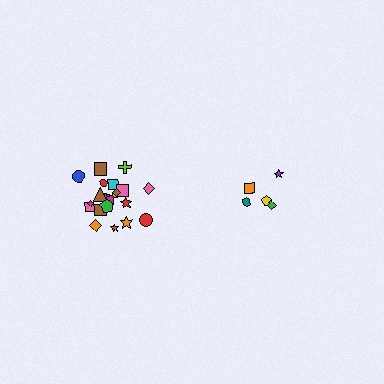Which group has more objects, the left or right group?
The left group.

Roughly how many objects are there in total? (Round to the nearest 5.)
Roughly 25 objects in total.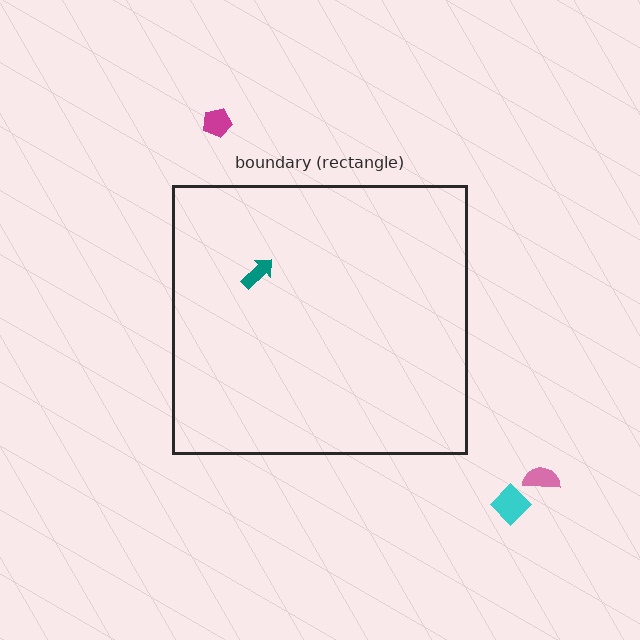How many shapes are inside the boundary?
1 inside, 3 outside.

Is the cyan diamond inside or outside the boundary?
Outside.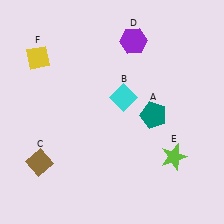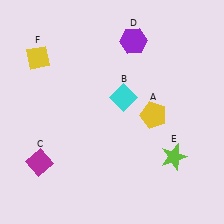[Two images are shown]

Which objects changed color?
A changed from teal to yellow. C changed from brown to magenta.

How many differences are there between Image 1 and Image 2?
There are 2 differences between the two images.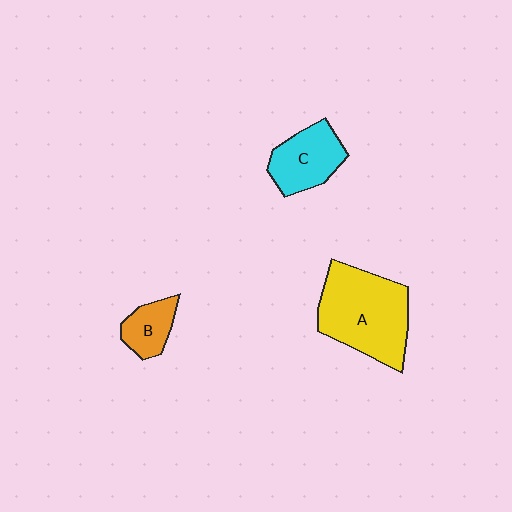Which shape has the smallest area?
Shape B (orange).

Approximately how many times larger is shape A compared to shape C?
Approximately 1.8 times.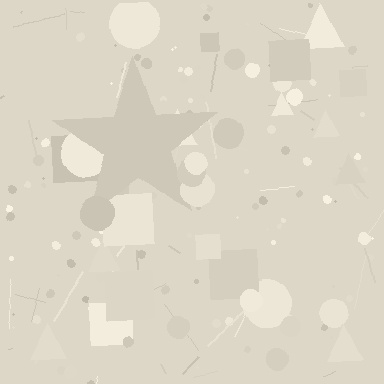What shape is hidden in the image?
A star is hidden in the image.